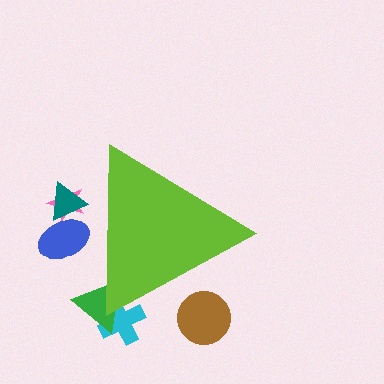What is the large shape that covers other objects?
A lime triangle.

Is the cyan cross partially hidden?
Yes, the cyan cross is partially hidden behind the lime triangle.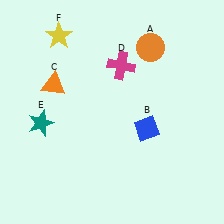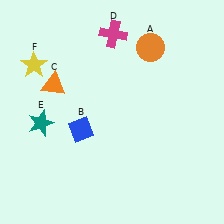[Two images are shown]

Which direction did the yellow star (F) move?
The yellow star (F) moved down.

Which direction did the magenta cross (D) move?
The magenta cross (D) moved up.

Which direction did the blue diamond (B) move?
The blue diamond (B) moved left.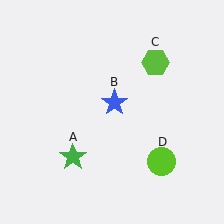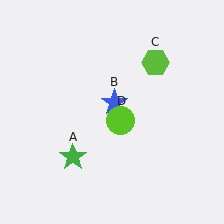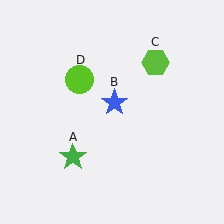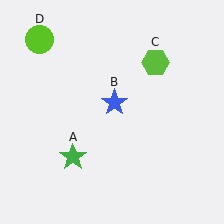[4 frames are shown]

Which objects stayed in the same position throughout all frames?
Green star (object A) and blue star (object B) and lime hexagon (object C) remained stationary.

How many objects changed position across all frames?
1 object changed position: lime circle (object D).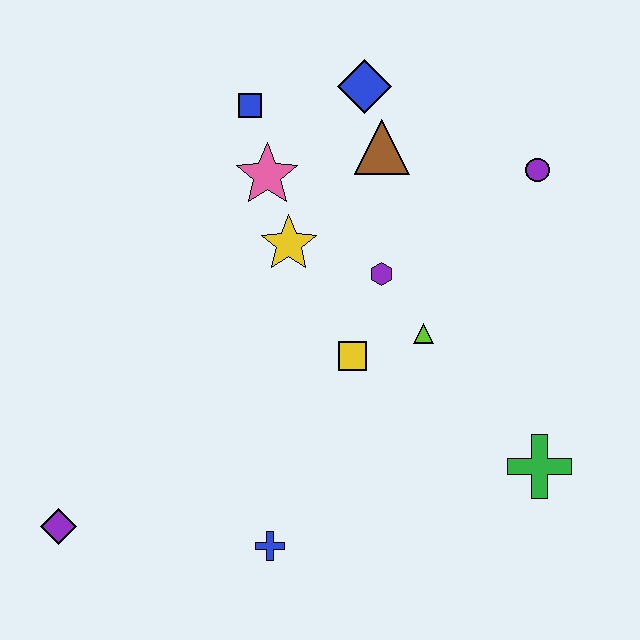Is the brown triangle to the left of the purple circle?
Yes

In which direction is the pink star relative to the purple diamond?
The pink star is above the purple diamond.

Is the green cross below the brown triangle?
Yes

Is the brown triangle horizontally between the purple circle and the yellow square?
Yes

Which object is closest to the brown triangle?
The blue diamond is closest to the brown triangle.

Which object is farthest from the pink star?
The purple diamond is farthest from the pink star.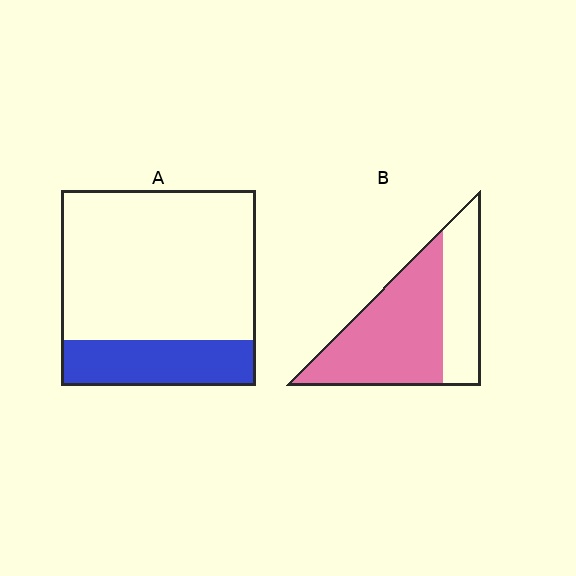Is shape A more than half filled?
No.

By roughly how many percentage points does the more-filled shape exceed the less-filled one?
By roughly 40 percentage points (B over A).